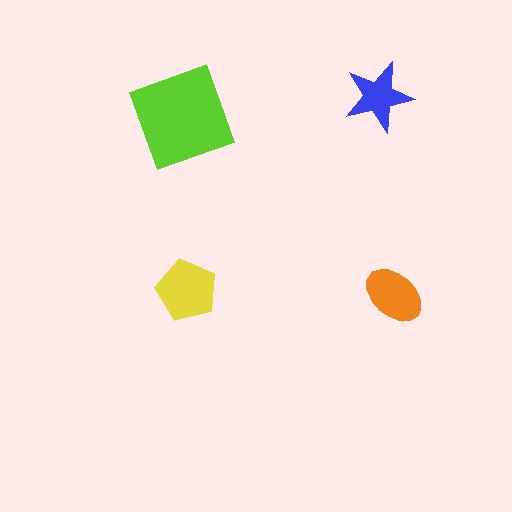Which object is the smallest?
The blue star.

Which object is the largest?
The lime square.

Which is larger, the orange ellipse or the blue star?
The orange ellipse.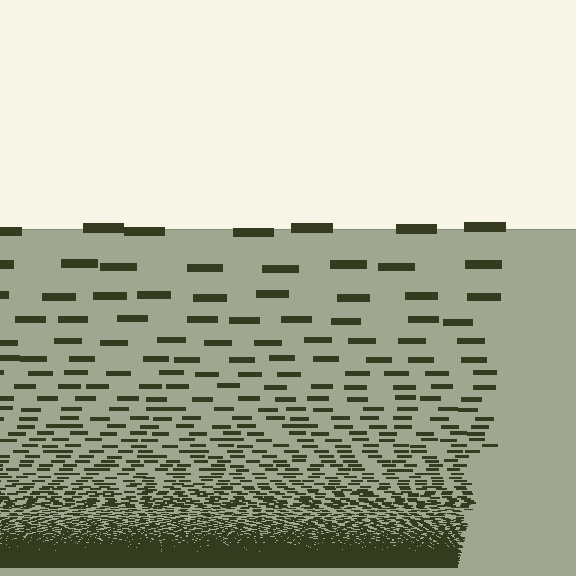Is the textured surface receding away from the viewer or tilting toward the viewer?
The surface appears to tilt toward the viewer. Texture elements get larger and sparser toward the top.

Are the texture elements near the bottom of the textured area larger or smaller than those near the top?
Smaller. The gradient is inverted — elements near the bottom are smaller and denser.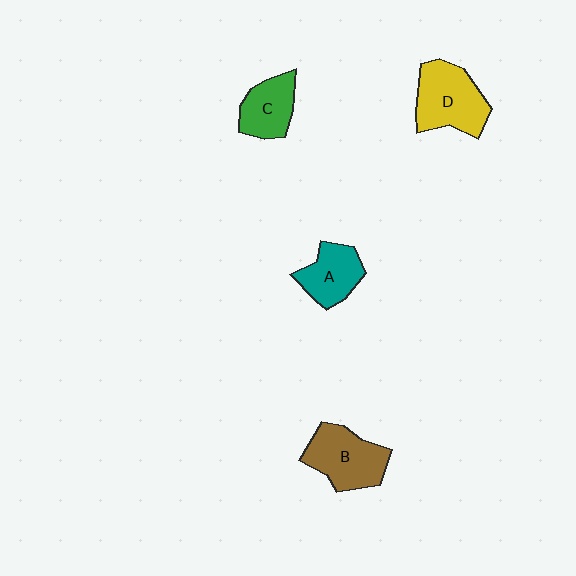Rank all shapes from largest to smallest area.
From largest to smallest: D (yellow), B (brown), A (teal), C (green).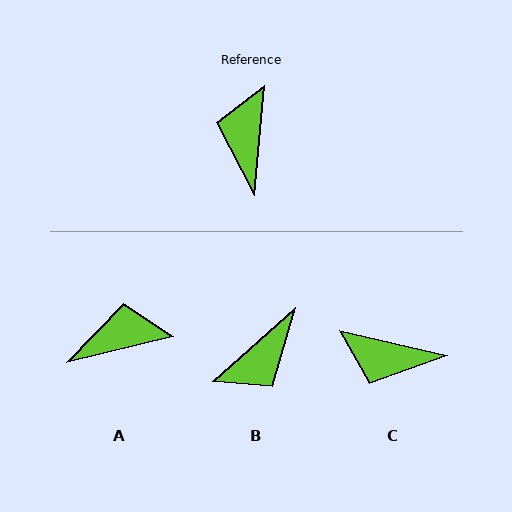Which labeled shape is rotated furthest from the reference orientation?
B, about 137 degrees away.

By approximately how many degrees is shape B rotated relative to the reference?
Approximately 137 degrees counter-clockwise.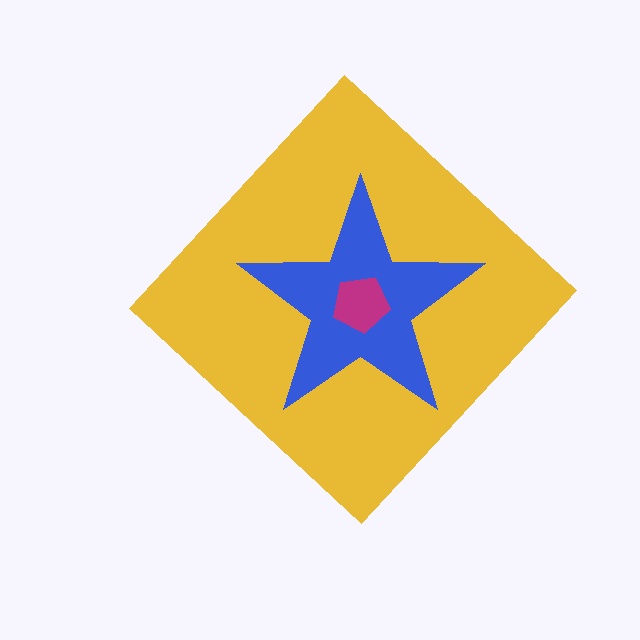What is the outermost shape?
The yellow diamond.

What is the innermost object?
The magenta pentagon.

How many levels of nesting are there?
3.